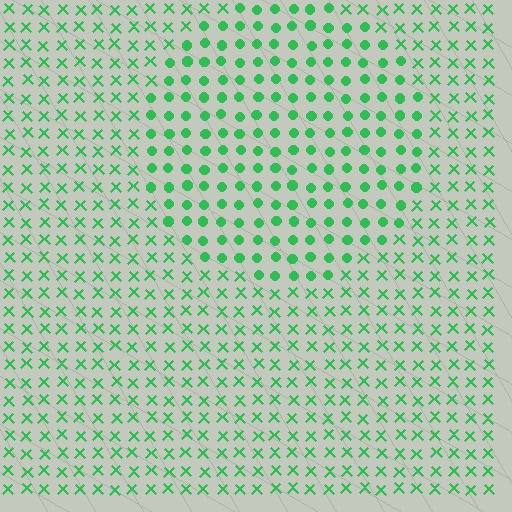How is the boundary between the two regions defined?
The boundary is defined by a change in element shape: circles inside vs. X marks outside. All elements share the same color and spacing.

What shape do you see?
I see a circle.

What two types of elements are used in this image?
The image uses circles inside the circle region and X marks outside it.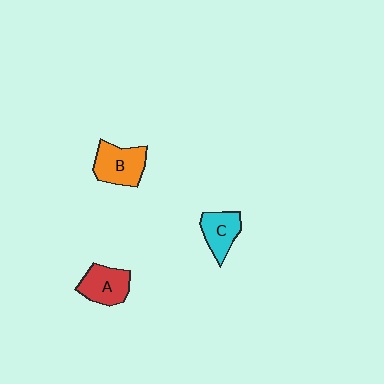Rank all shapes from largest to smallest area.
From largest to smallest: B (orange), A (red), C (cyan).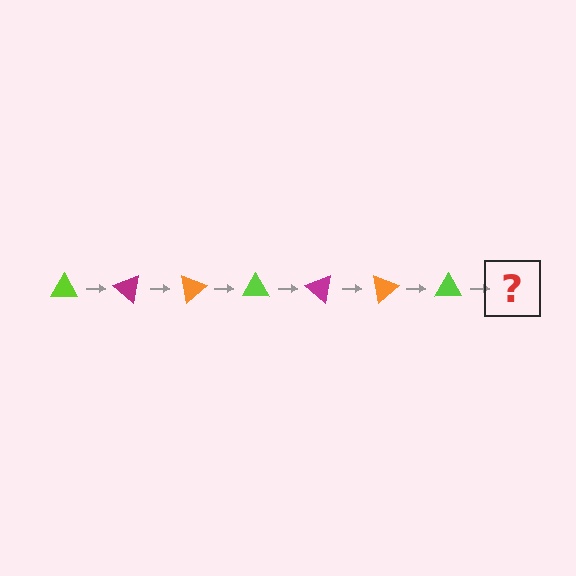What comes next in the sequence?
The next element should be a magenta triangle, rotated 280 degrees from the start.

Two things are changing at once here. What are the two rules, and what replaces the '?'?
The two rules are that it rotates 40 degrees each step and the color cycles through lime, magenta, and orange. The '?' should be a magenta triangle, rotated 280 degrees from the start.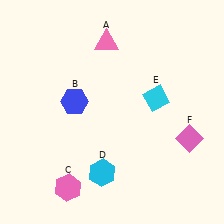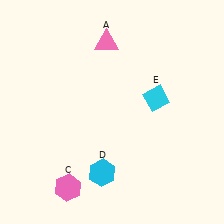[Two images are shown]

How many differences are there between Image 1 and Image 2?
There are 2 differences between the two images.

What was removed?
The blue hexagon (B), the pink diamond (F) were removed in Image 2.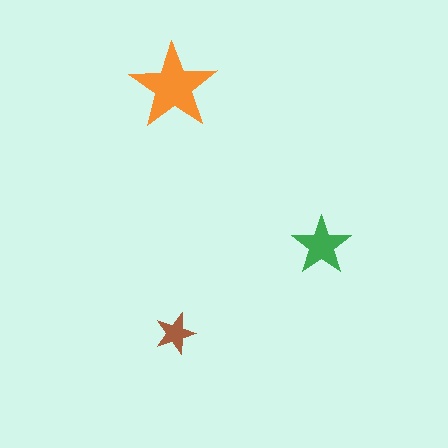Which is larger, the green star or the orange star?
The orange one.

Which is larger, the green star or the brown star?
The green one.